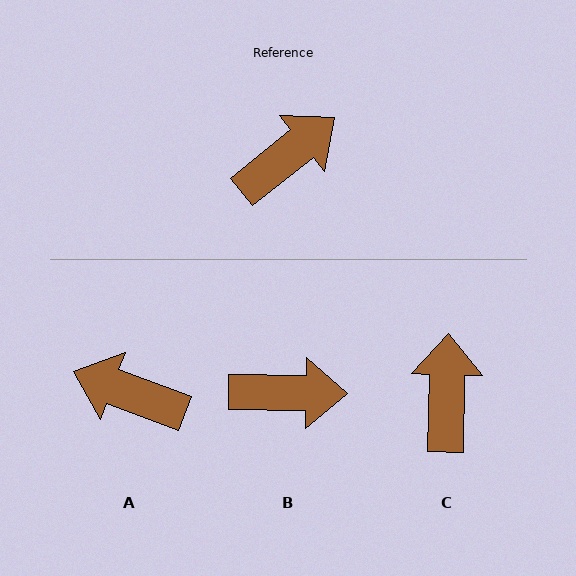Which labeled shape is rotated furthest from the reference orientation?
A, about 121 degrees away.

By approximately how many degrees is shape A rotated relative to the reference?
Approximately 121 degrees counter-clockwise.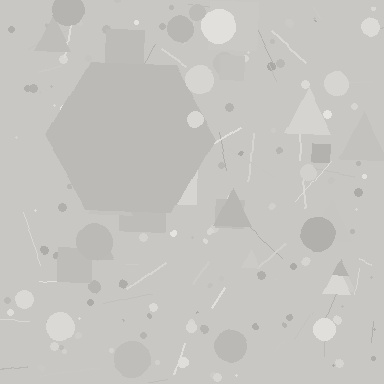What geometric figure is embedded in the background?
A hexagon is embedded in the background.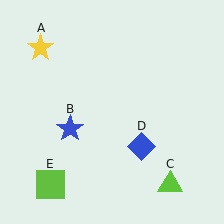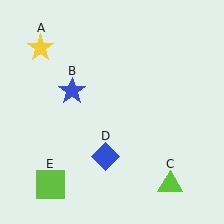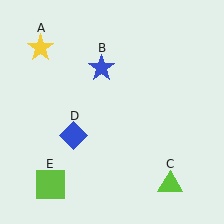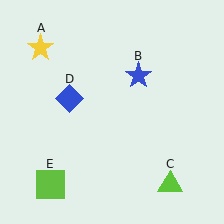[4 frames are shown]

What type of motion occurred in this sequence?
The blue star (object B), blue diamond (object D) rotated clockwise around the center of the scene.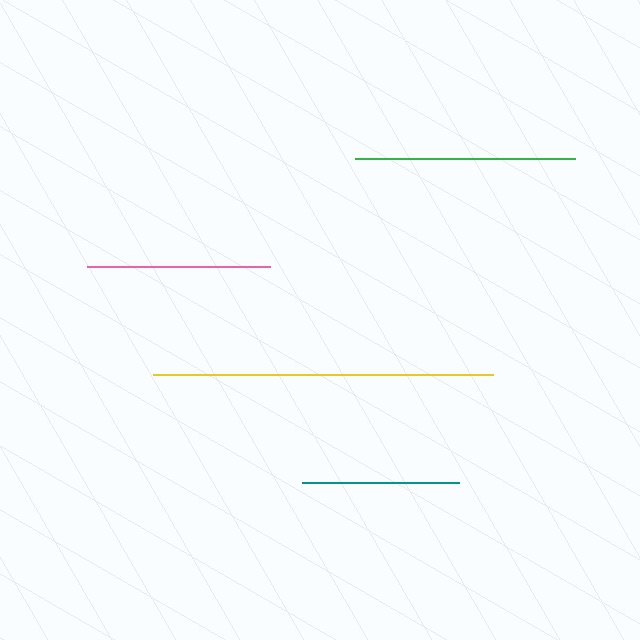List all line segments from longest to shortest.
From longest to shortest: yellow, green, pink, teal.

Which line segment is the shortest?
The teal line is the shortest at approximately 156 pixels.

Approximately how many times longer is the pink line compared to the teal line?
The pink line is approximately 1.2 times the length of the teal line.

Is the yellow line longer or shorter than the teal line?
The yellow line is longer than the teal line.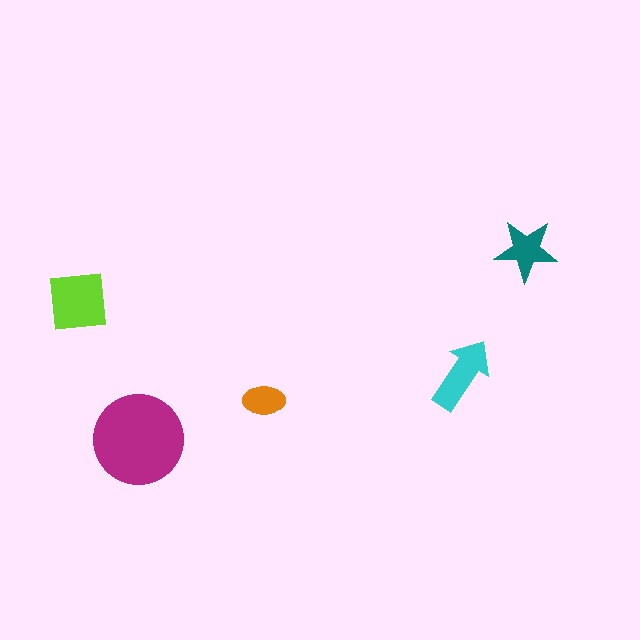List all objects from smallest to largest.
The orange ellipse, the teal star, the cyan arrow, the lime square, the magenta circle.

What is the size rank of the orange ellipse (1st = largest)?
5th.